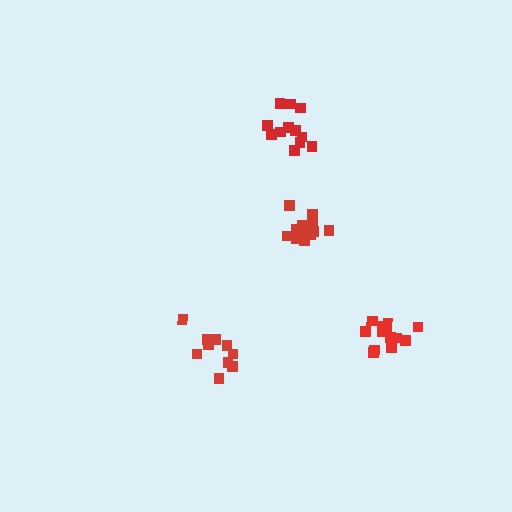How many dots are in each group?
Group 1: 10 dots, Group 2: 13 dots, Group 3: 13 dots, Group 4: 12 dots (48 total).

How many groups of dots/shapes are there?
There are 4 groups.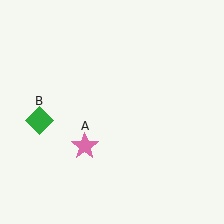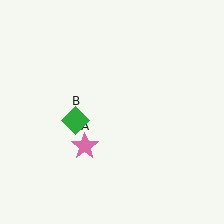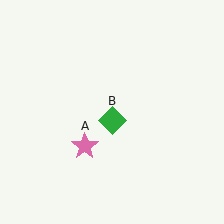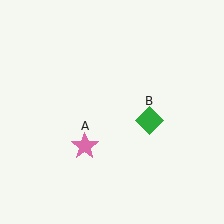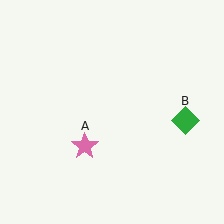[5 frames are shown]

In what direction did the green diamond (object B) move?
The green diamond (object B) moved right.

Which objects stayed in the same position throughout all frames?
Pink star (object A) remained stationary.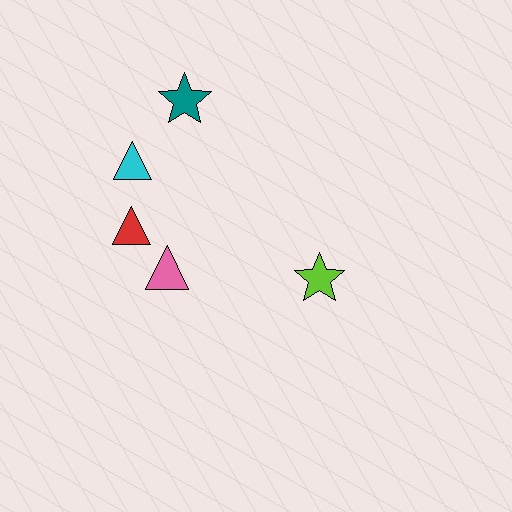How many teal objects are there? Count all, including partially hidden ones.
There is 1 teal object.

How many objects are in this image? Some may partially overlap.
There are 5 objects.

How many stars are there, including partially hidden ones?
There are 2 stars.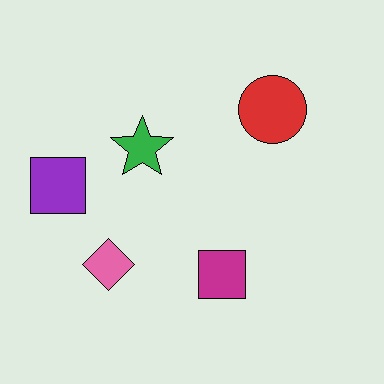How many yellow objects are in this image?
There are no yellow objects.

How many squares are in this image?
There are 2 squares.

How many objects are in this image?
There are 5 objects.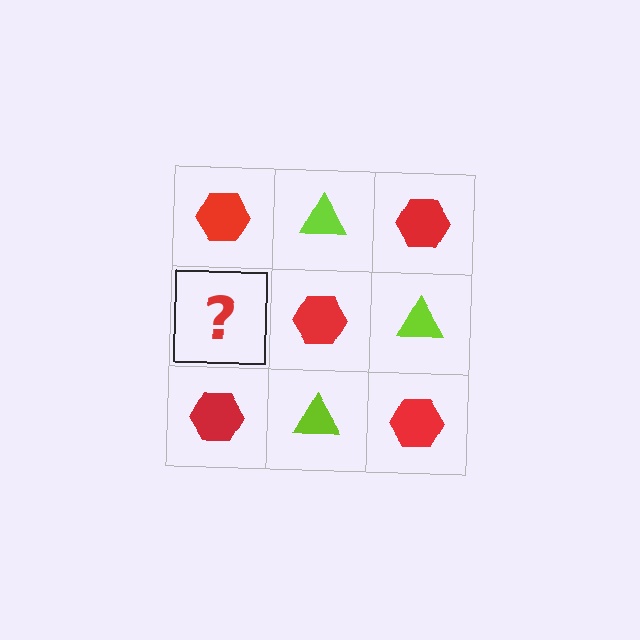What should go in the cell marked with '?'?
The missing cell should contain a lime triangle.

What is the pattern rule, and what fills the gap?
The rule is that it alternates red hexagon and lime triangle in a checkerboard pattern. The gap should be filled with a lime triangle.